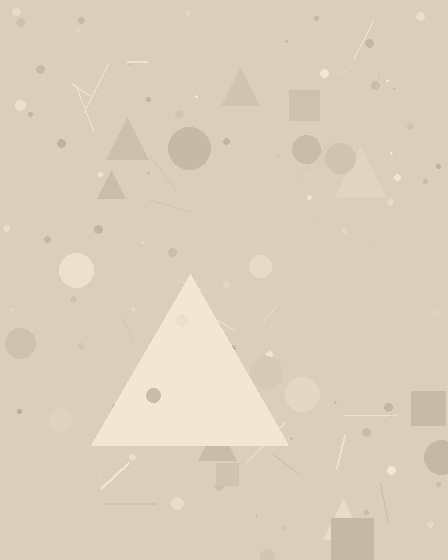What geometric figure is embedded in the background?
A triangle is embedded in the background.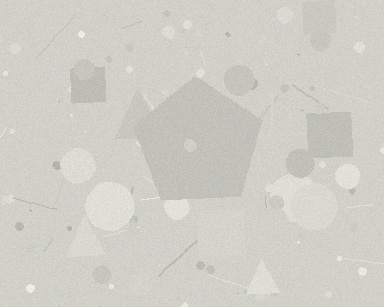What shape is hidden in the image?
A pentagon is hidden in the image.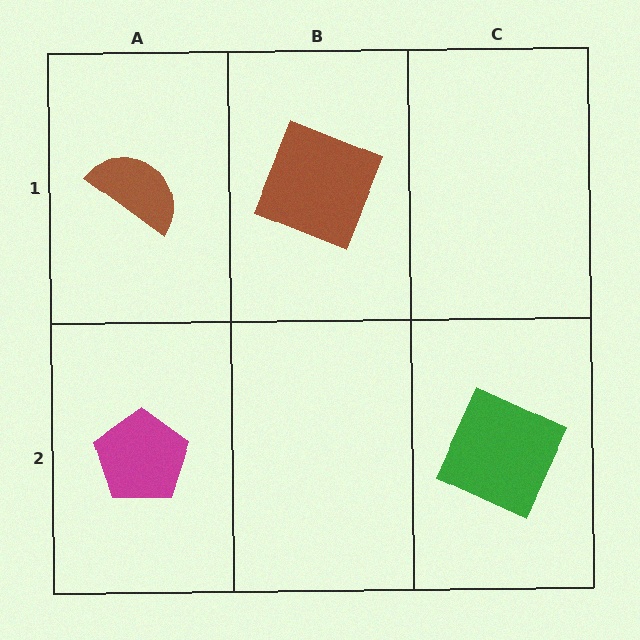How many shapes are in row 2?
2 shapes.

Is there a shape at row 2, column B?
No, that cell is empty.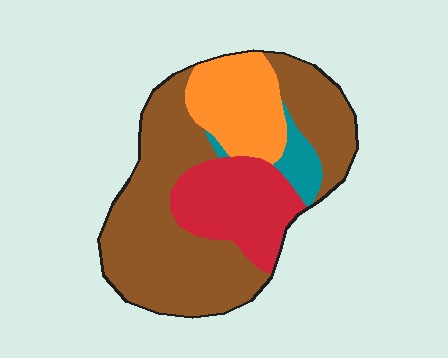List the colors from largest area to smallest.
From largest to smallest: brown, red, orange, teal.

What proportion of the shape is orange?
Orange takes up about one sixth (1/6) of the shape.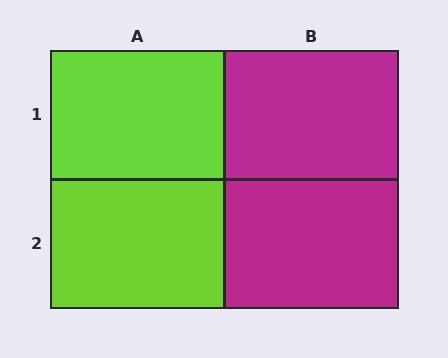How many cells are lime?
2 cells are lime.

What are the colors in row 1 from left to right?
Lime, magenta.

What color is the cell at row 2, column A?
Lime.